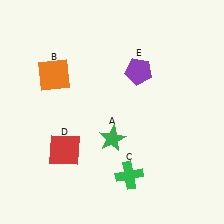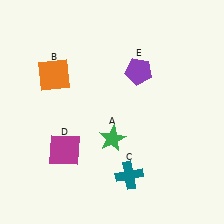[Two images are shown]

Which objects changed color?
C changed from green to teal. D changed from red to magenta.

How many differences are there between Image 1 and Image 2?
There are 2 differences between the two images.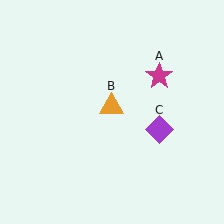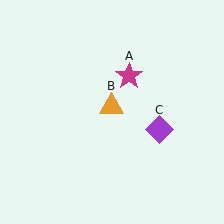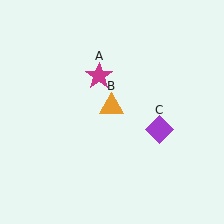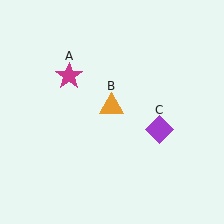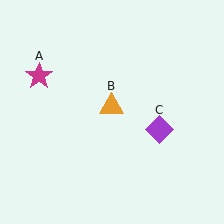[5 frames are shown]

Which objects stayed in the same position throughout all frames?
Orange triangle (object B) and purple diamond (object C) remained stationary.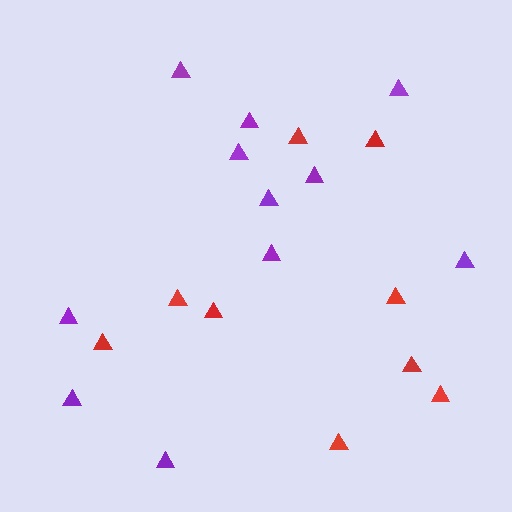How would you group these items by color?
There are 2 groups: one group of purple triangles (11) and one group of red triangles (9).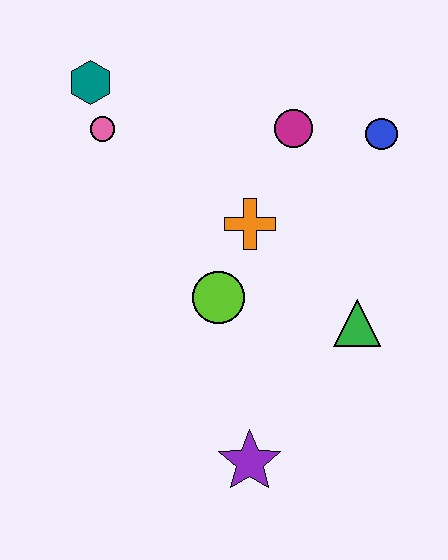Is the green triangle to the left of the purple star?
No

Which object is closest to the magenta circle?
The blue circle is closest to the magenta circle.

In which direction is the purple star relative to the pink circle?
The purple star is below the pink circle.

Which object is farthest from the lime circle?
The teal hexagon is farthest from the lime circle.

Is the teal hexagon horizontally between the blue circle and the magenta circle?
No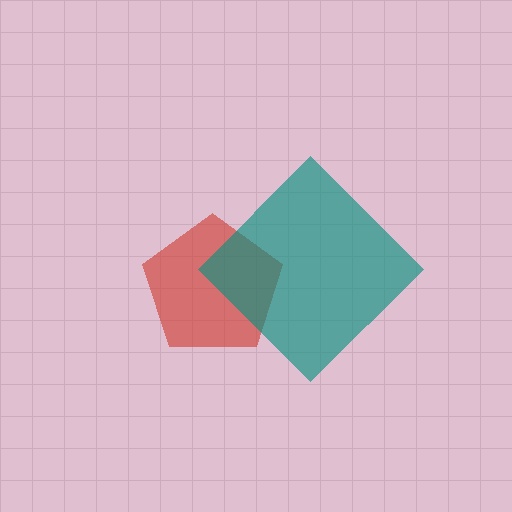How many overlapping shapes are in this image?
There are 2 overlapping shapes in the image.